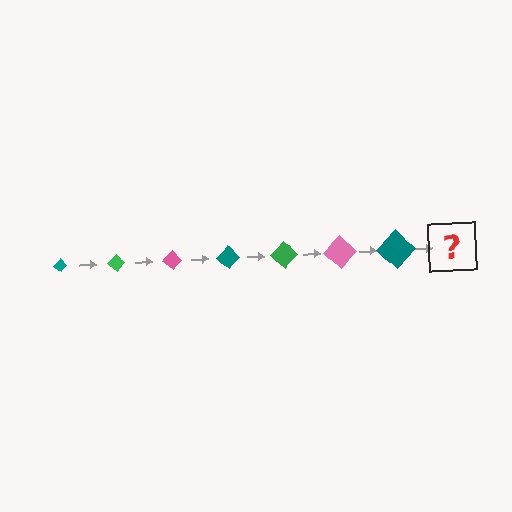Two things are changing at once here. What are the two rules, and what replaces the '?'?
The two rules are that the diamond grows larger each step and the color cycles through teal, green, and pink. The '?' should be a green diamond, larger than the previous one.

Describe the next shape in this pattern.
It should be a green diamond, larger than the previous one.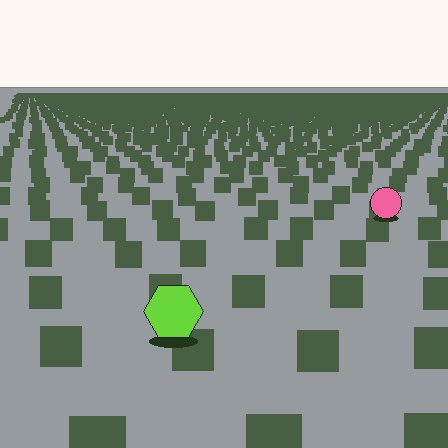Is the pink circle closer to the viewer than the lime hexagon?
No. The lime hexagon is closer — you can tell from the texture gradient: the ground texture is coarser near it.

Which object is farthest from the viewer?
The pink circle is farthest from the viewer. It appears smaller and the ground texture around it is denser.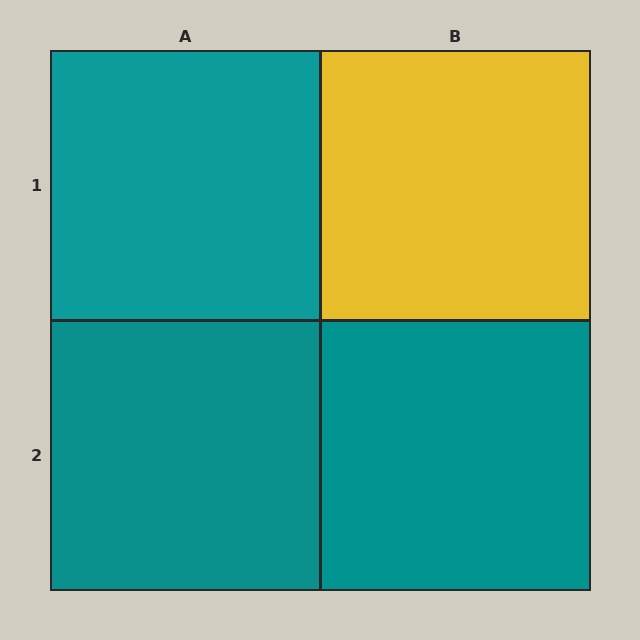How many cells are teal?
3 cells are teal.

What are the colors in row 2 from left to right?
Teal, teal.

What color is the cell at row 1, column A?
Teal.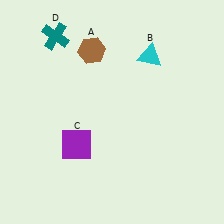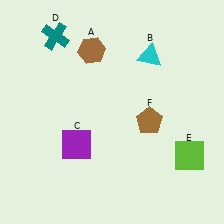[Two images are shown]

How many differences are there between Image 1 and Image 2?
There are 2 differences between the two images.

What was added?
A lime square (E), a brown pentagon (F) were added in Image 2.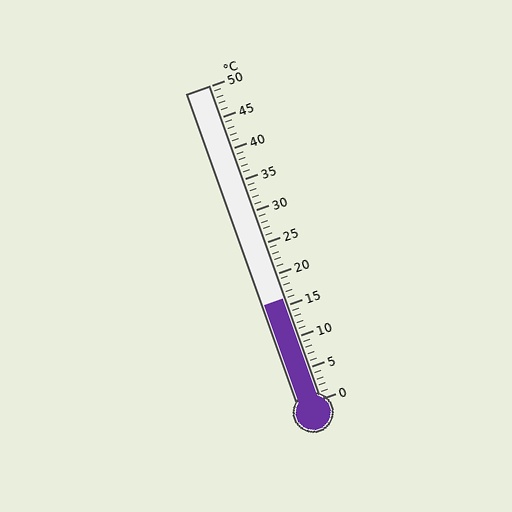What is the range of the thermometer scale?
The thermometer scale ranges from 0°C to 50°C.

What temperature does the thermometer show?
The thermometer shows approximately 16°C.